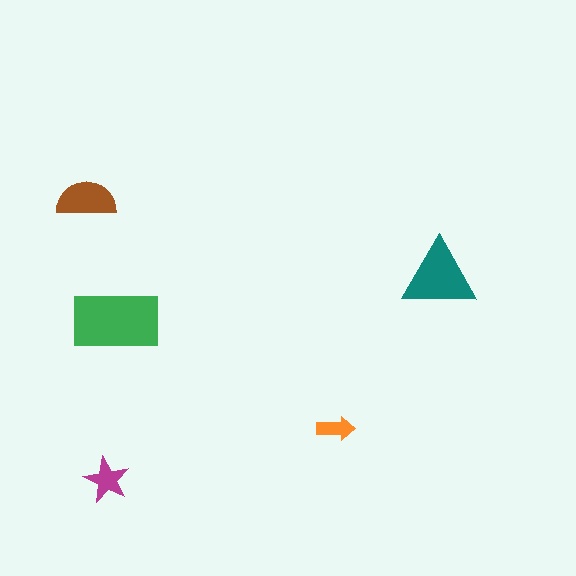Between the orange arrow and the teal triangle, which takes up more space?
The teal triangle.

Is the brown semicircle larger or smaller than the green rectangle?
Smaller.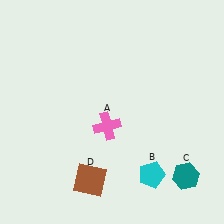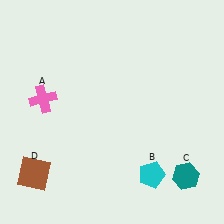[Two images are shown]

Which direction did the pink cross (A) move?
The pink cross (A) moved left.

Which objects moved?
The objects that moved are: the pink cross (A), the brown square (D).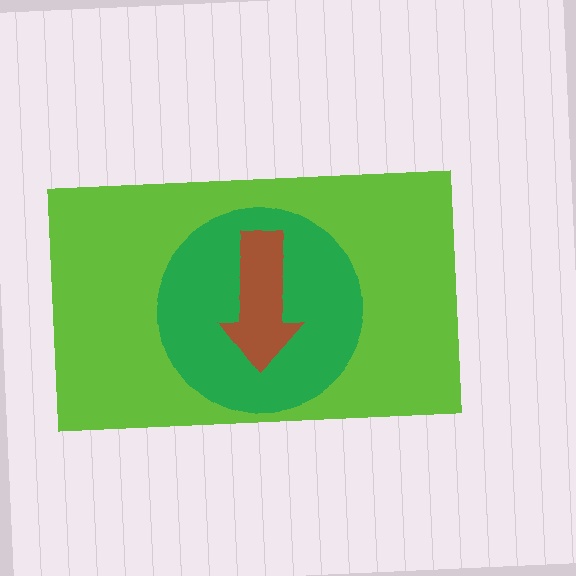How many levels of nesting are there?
3.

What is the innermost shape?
The brown arrow.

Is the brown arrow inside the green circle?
Yes.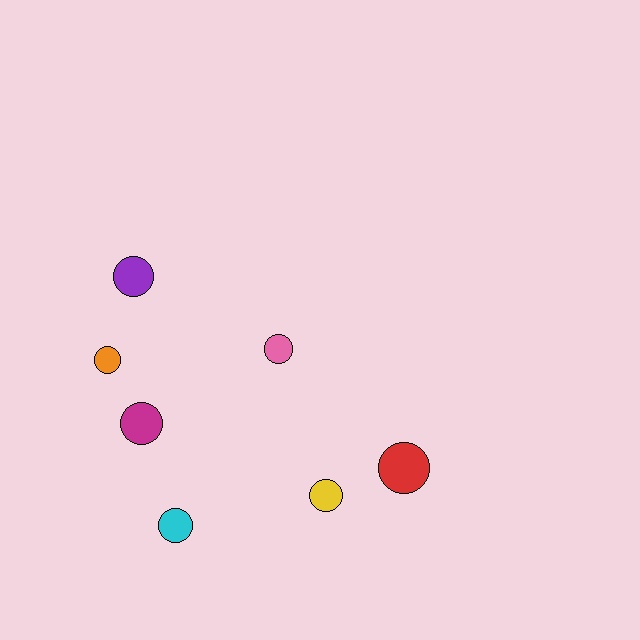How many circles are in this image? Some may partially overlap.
There are 7 circles.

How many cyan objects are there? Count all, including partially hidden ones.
There is 1 cyan object.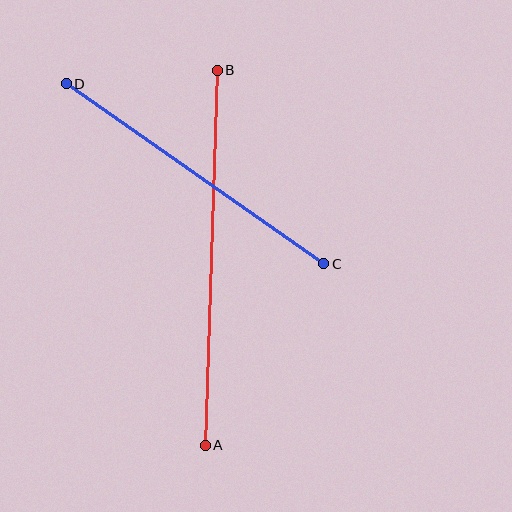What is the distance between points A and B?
The distance is approximately 375 pixels.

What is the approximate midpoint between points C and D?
The midpoint is at approximately (195, 174) pixels.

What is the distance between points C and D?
The distance is approximately 314 pixels.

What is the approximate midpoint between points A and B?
The midpoint is at approximately (211, 258) pixels.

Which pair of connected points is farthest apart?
Points A and B are farthest apart.